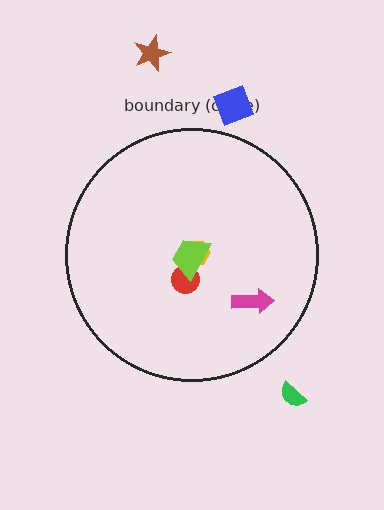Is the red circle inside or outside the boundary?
Inside.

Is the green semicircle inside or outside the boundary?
Outside.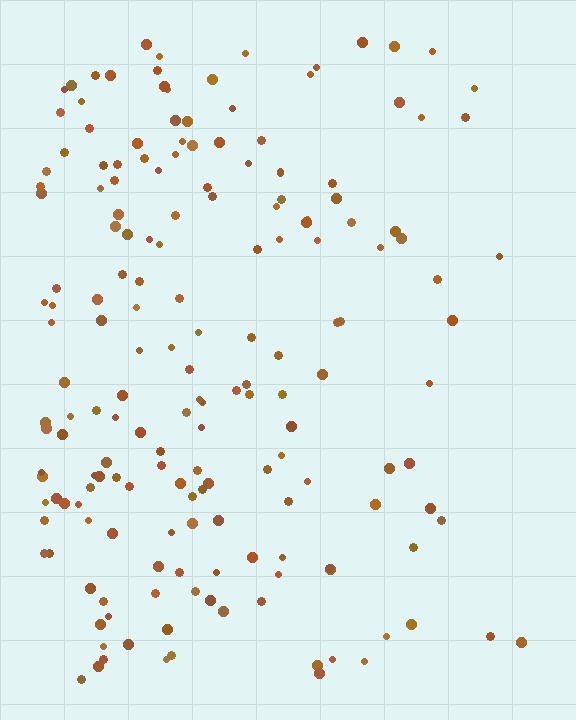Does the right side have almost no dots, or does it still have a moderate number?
Still a moderate number, just noticeably fewer than the left.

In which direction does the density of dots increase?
From right to left, with the left side densest.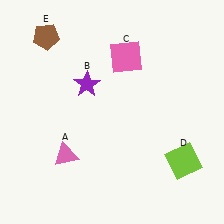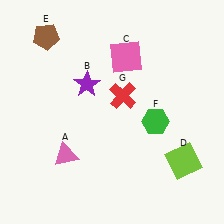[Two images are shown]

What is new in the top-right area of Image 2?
A red cross (G) was added in the top-right area of Image 2.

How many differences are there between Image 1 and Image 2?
There are 2 differences between the two images.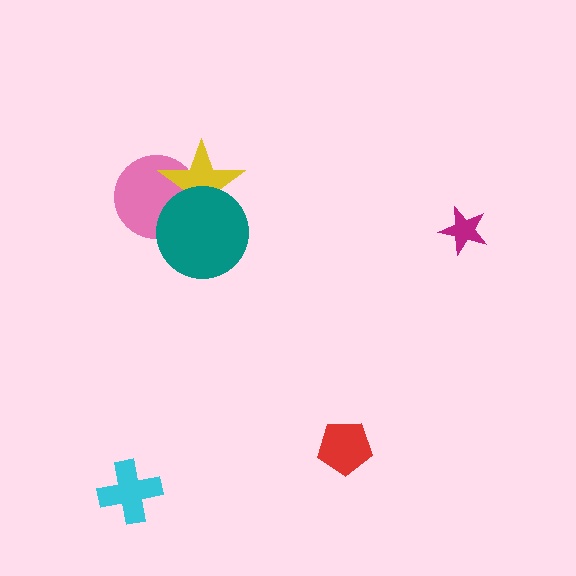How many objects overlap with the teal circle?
2 objects overlap with the teal circle.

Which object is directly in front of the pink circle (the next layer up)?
The yellow star is directly in front of the pink circle.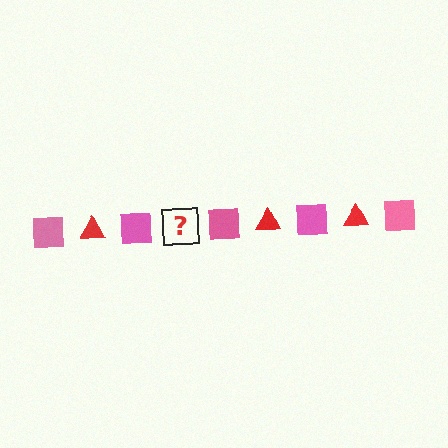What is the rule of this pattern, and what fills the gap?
The rule is that the pattern alternates between pink square and red triangle. The gap should be filled with a red triangle.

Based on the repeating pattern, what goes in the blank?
The blank should be a red triangle.